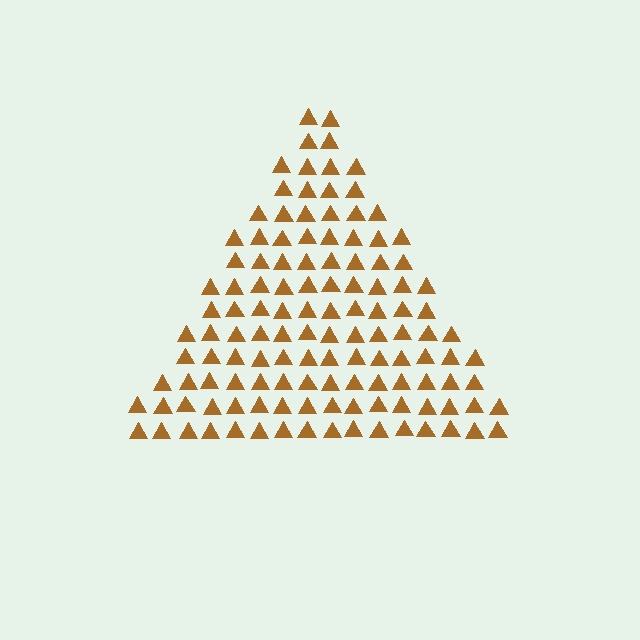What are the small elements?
The small elements are triangles.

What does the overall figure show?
The overall figure shows a triangle.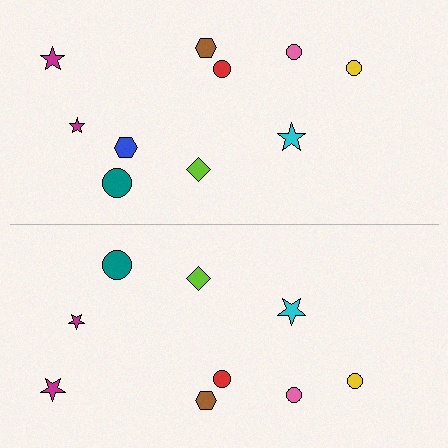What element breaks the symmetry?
A blue hexagon is missing from the bottom side.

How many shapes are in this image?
There are 19 shapes in this image.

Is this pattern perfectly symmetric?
No, the pattern is not perfectly symmetric. A blue hexagon is missing from the bottom side.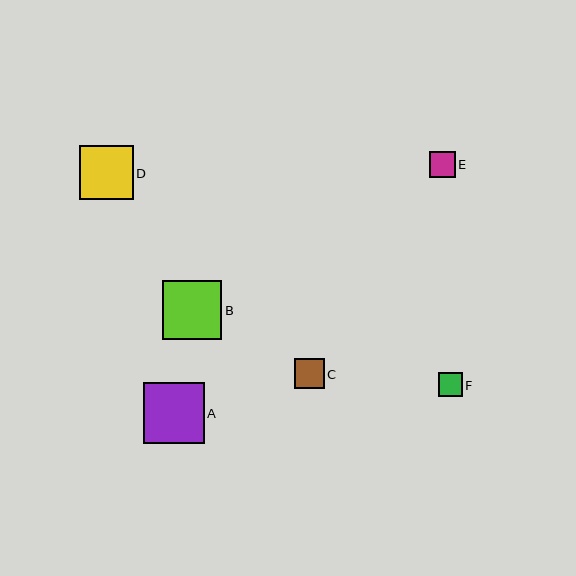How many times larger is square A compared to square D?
Square A is approximately 1.1 times the size of square D.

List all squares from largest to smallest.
From largest to smallest: A, B, D, C, E, F.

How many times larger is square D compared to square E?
Square D is approximately 2.1 times the size of square E.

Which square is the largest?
Square A is the largest with a size of approximately 61 pixels.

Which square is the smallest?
Square F is the smallest with a size of approximately 24 pixels.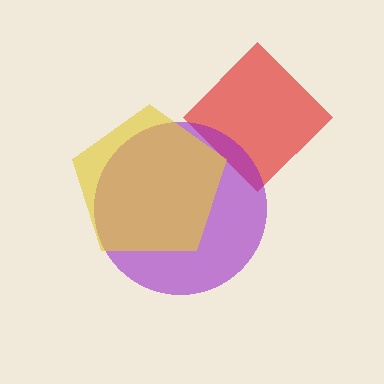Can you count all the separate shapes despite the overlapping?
Yes, there are 3 separate shapes.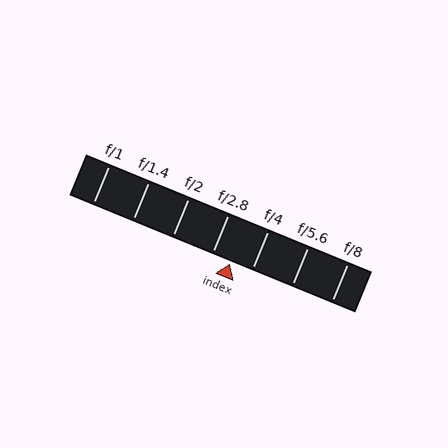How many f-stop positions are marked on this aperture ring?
There are 7 f-stop positions marked.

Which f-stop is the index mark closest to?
The index mark is closest to f/2.8.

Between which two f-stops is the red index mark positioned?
The index mark is between f/2.8 and f/4.